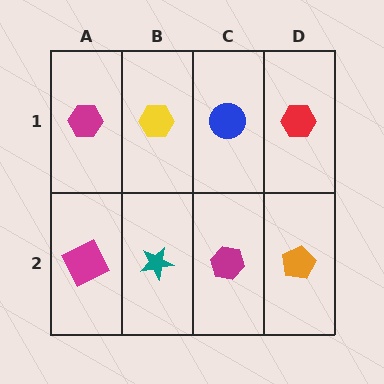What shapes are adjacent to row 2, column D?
A red hexagon (row 1, column D), a magenta hexagon (row 2, column C).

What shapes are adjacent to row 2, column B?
A yellow hexagon (row 1, column B), a magenta square (row 2, column A), a magenta hexagon (row 2, column C).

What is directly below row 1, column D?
An orange pentagon.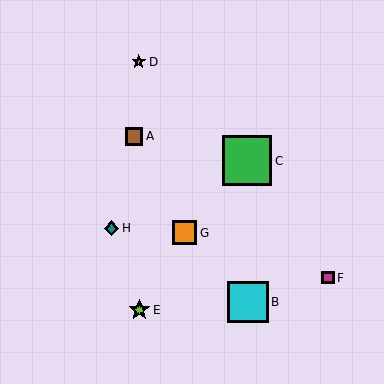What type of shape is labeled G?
Shape G is an orange square.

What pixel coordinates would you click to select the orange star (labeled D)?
Click at (139, 62) to select the orange star D.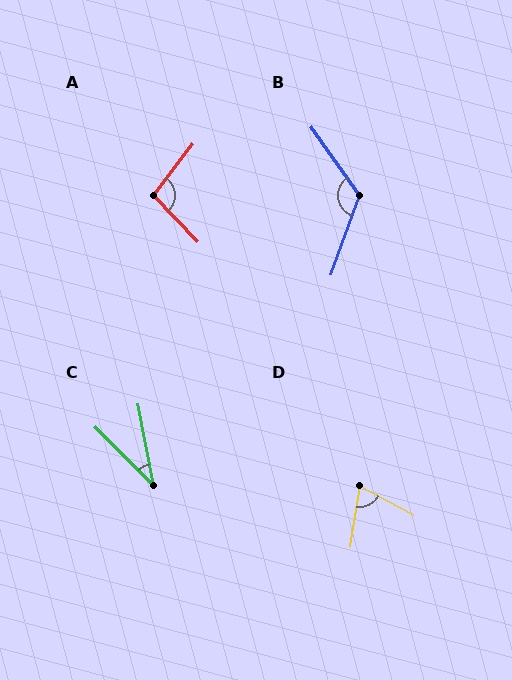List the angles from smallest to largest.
C (34°), D (70°), A (98°), B (125°).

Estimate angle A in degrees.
Approximately 98 degrees.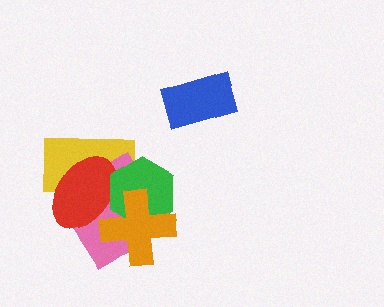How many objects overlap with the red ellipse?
4 objects overlap with the red ellipse.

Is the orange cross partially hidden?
No, no other shape covers it.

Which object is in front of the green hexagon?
The orange cross is in front of the green hexagon.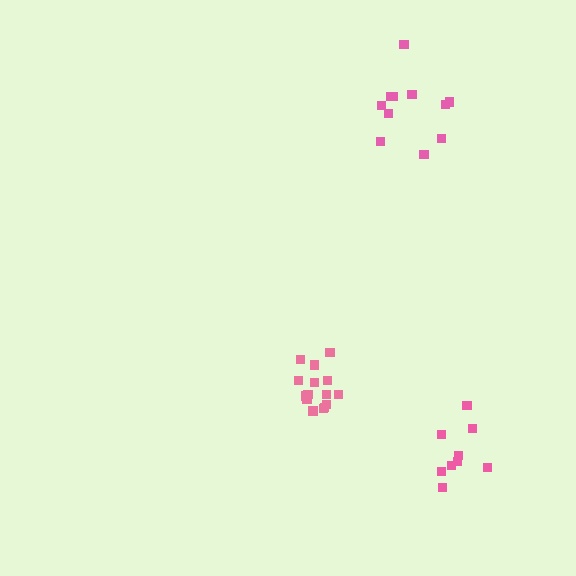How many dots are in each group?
Group 1: 9 dots, Group 2: 11 dots, Group 3: 15 dots (35 total).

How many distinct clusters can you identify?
There are 3 distinct clusters.